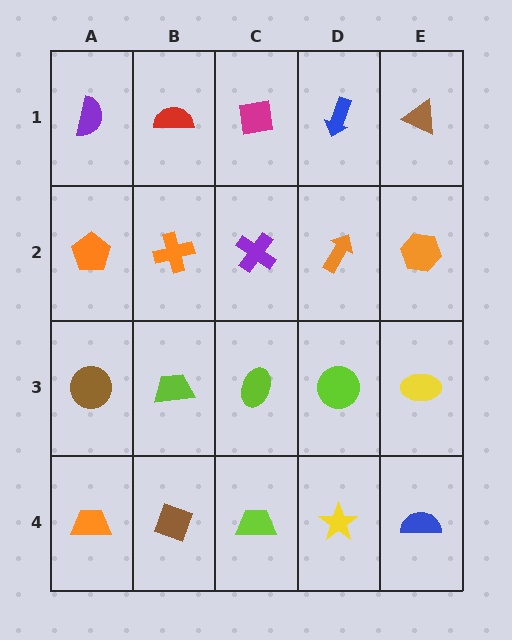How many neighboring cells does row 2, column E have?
3.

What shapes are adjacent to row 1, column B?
An orange cross (row 2, column B), a purple semicircle (row 1, column A), a magenta square (row 1, column C).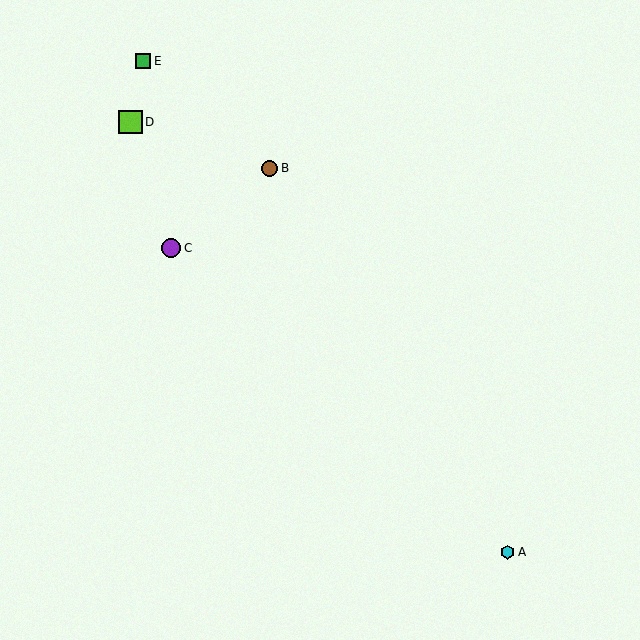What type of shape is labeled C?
Shape C is a purple circle.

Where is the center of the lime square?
The center of the lime square is at (131, 122).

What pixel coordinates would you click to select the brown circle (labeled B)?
Click at (270, 168) to select the brown circle B.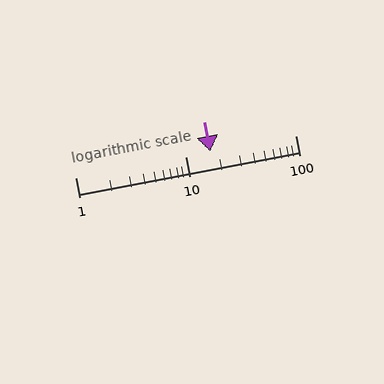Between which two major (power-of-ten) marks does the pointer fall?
The pointer is between 10 and 100.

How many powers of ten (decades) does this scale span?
The scale spans 2 decades, from 1 to 100.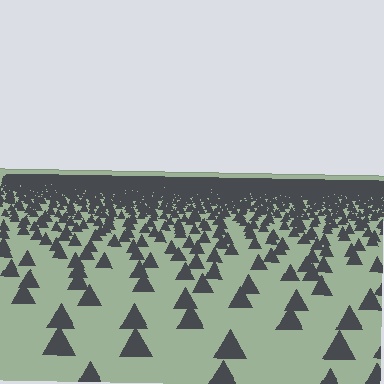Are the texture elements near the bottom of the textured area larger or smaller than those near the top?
Larger. Near the bottom, elements are closer to the viewer and appear at a bigger on-screen size.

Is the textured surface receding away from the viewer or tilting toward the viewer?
The surface is receding away from the viewer. Texture elements get smaller and denser toward the top.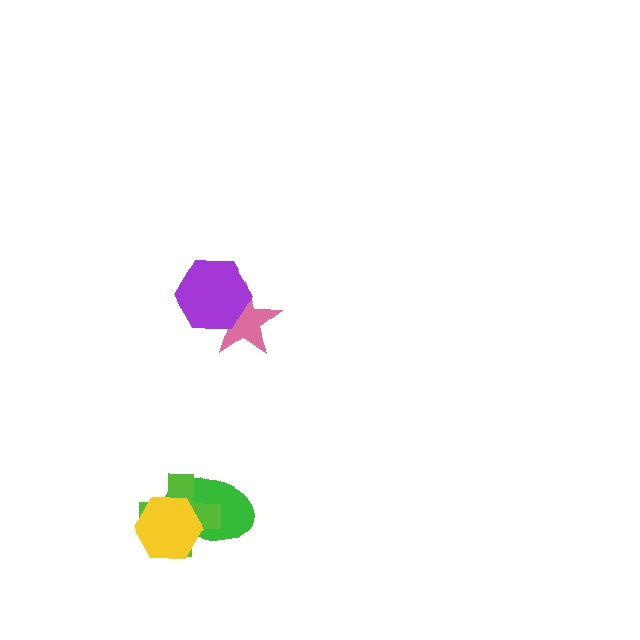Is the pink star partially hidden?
Yes, it is partially covered by another shape.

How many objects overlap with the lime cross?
2 objects overlap with the lime cross.